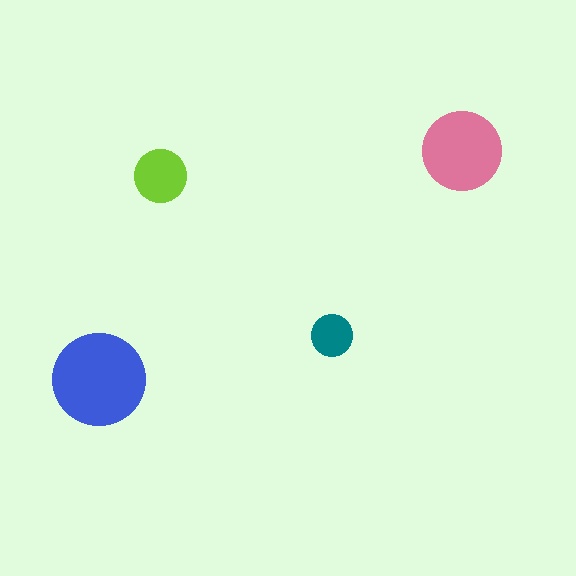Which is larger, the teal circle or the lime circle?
The lime one.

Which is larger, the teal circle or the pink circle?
The pink one.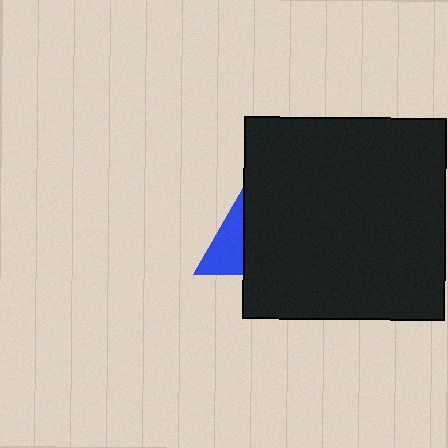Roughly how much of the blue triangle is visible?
A small part of it is visible (roughly 43%).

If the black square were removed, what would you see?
You would see the complete blue triangle.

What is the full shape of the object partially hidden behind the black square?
The partially hidden object is a blue triangle.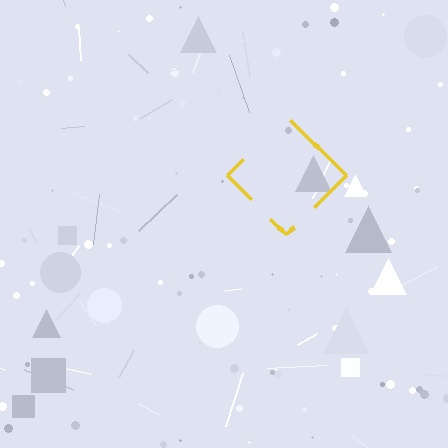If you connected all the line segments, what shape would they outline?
They would outline a diamond.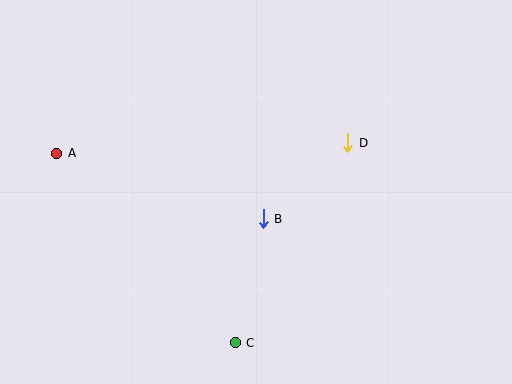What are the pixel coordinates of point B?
Point B is at (263, 219).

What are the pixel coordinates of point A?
Point A is at (57, 153).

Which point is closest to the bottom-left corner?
Point A is closest to the bottom-left corner.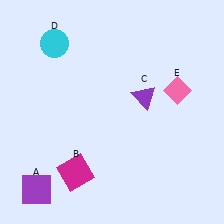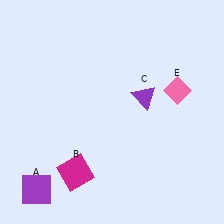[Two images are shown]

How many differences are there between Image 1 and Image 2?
There is 1 difference between the two images.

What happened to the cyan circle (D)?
The cyan circle (D) was removed in Image 2. It was in the top-left area of Image 1.